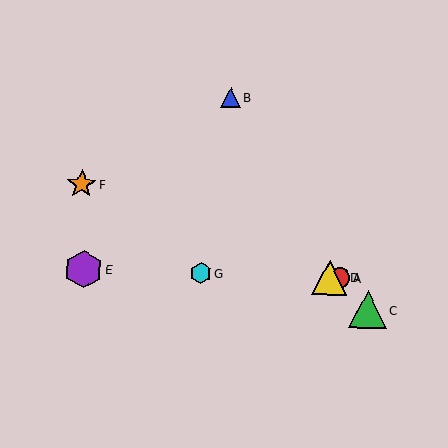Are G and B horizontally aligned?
No, G is at y≈273 and B is at y≈98.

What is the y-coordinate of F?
Object F is at y≈184.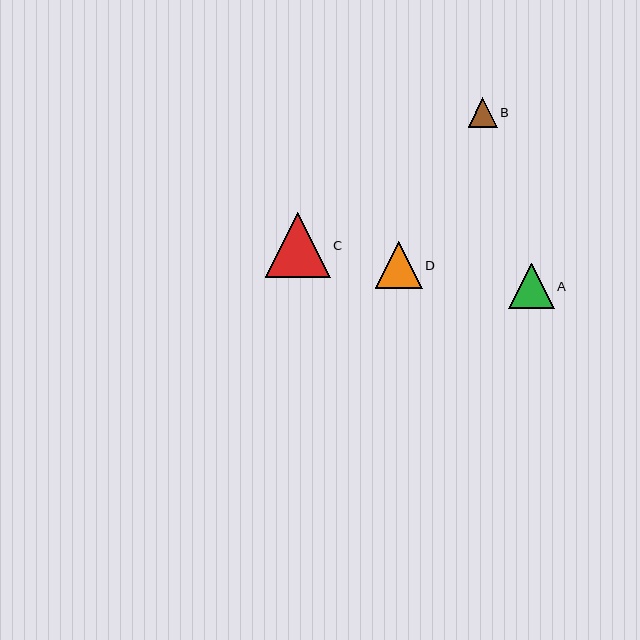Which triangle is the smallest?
Triangle B is the smallest with a size of approximately 29 pixels.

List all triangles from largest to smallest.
From largest to smallest: C, D, A, B.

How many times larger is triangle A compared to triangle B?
Triangle A is approximately 1.6 times the size of triangle B.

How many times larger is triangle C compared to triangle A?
Triangle C is approximately 1.4 times the size of triangle A.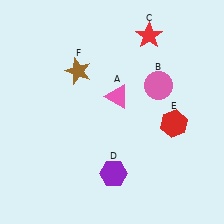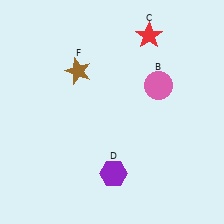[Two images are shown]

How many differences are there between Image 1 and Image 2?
There are 2 differences between the two images.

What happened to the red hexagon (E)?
The red hexagon (E) was removed in Image 2. It was in the bottom-right area of Image 1.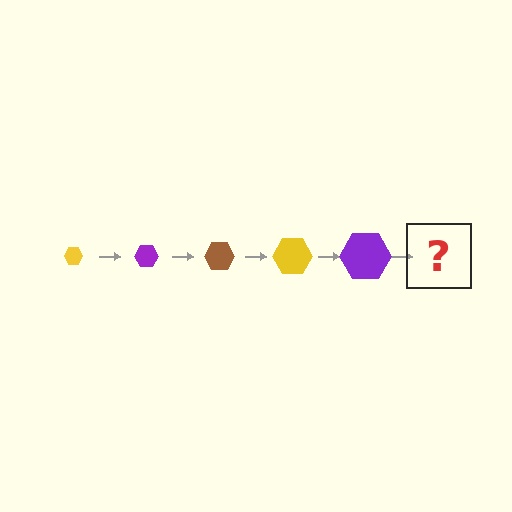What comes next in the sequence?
The next element should be a brown hexagon, larger than the previous one.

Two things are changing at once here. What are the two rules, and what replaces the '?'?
The two rules are that the hexagon grows larger each step and the color cycles through yellow, purple, and brown. The '?' should be a brown hexagon, larger than the previous one.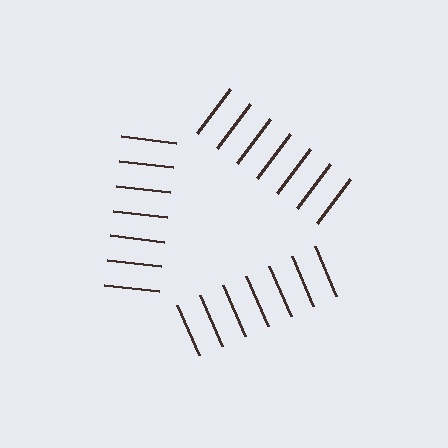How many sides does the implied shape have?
3 sides — the line-ends trace a triangle.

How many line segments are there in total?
21 — 7 along each of the 3 edges.